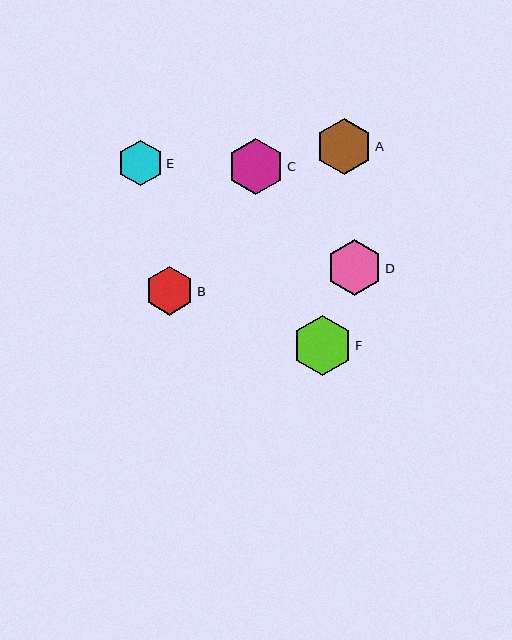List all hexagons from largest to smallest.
From largest to smallest: F, A, C, D, B, E.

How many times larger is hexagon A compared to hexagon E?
Hexagon A is approximately 1.2 times the size of hexagon E.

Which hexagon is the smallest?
Hexagon E is the smallest with a size of approximately 45 pixels.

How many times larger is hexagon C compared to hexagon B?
Hexagon C is approximately 1.1 times the size of hexagon B.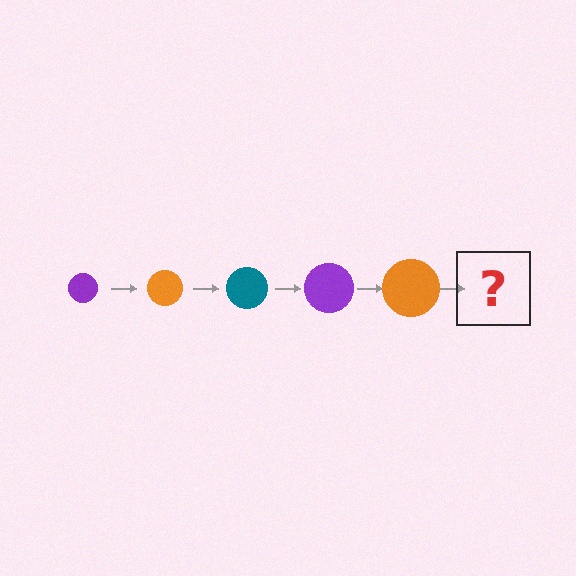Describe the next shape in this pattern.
It should be a teal circle, larger than the previous one.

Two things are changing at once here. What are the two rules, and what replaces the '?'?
The two rules are that the circle grows larger each step and the color cycles through purple, orange, and teal. The '?' should be a teal circle, larger than the previous one.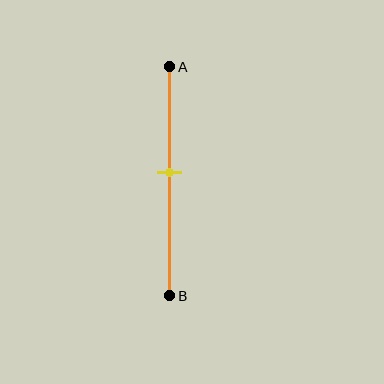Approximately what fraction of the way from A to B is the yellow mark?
The yellow mark is approximately 45% of the way from A to B.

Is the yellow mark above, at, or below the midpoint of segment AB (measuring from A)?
The yellow mark is above the midpoint of segment AB.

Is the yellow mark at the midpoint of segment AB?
No, the mark is at about 45% from A, not at the 50% midpoint.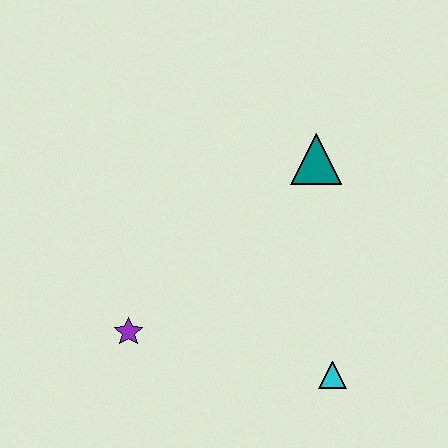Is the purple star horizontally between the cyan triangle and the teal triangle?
No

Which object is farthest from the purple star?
The teal triangle is farthest from the purple star.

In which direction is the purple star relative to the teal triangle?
The purple star is to the left of the teal triangle.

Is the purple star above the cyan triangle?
Yes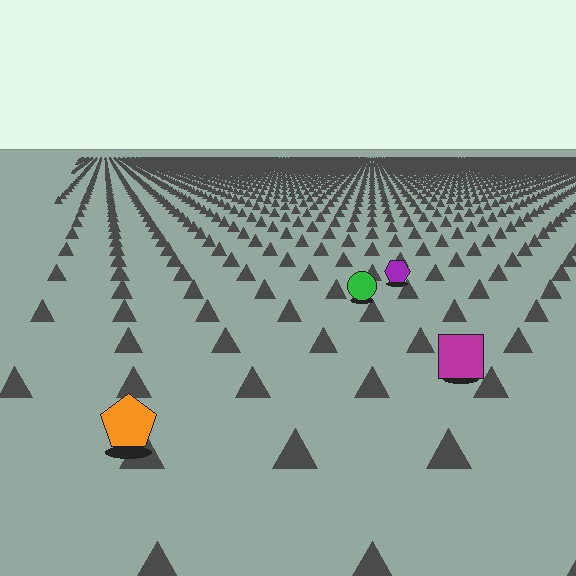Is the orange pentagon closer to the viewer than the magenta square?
Yes. The orange pentagon is closer — you can tell from the texture gradient: the ground texture is coarser near it.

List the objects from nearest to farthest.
From nearest to farthest: the orange pentagon, the magenta square, the green circle, the purple hexagon.